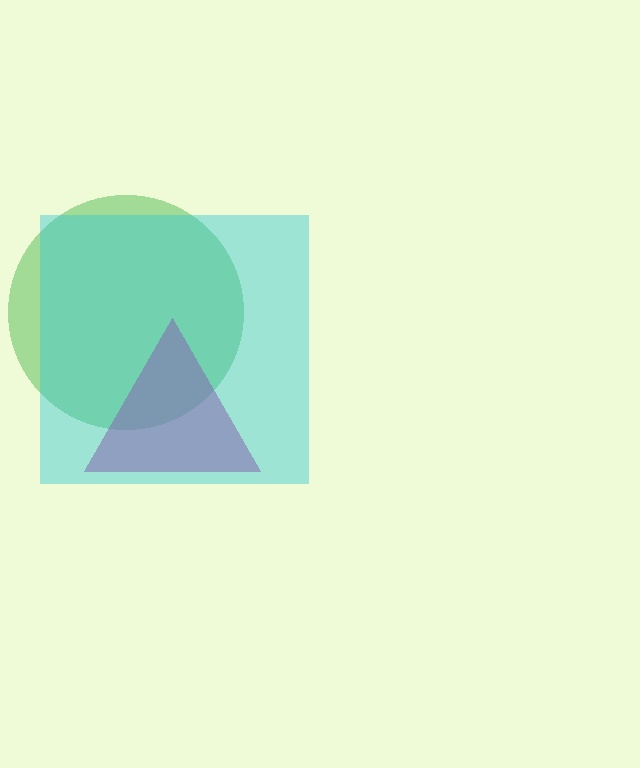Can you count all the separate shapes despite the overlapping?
Yes, there are 3 separate shapes.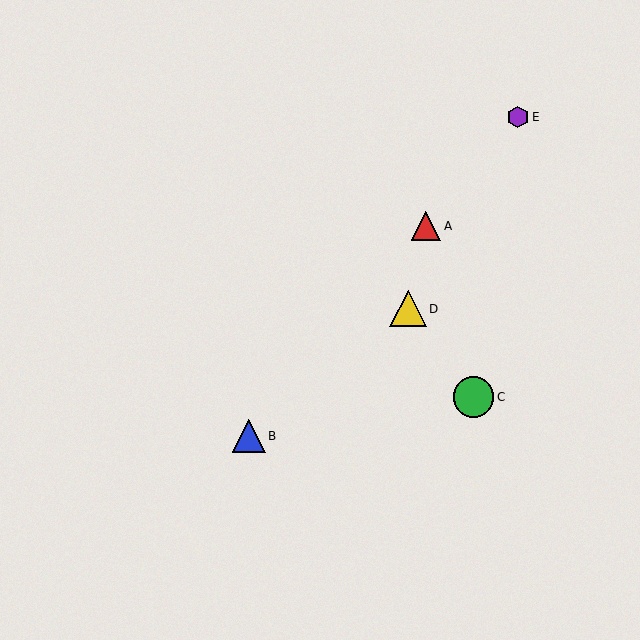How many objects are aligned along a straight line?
3 objects (A, B, E) are aligned along a straight line.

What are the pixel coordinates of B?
Object B is at (249, 436).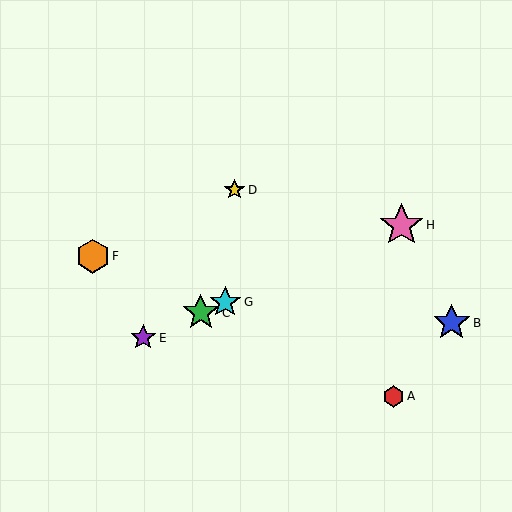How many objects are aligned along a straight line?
4 objects (C, E, G, H) are aligned along a straight line.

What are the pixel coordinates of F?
Object F is at (93, 256).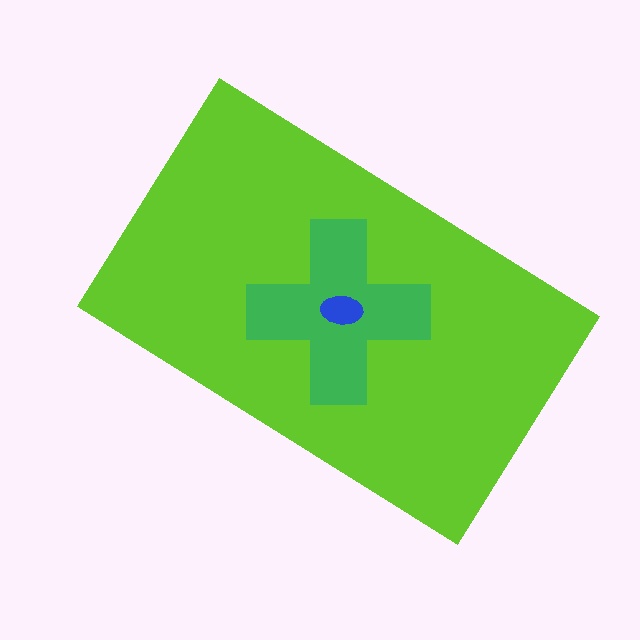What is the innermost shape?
The blue ellipse.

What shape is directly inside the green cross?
The blue ellipse.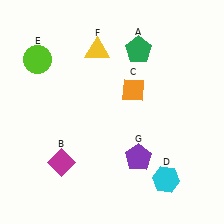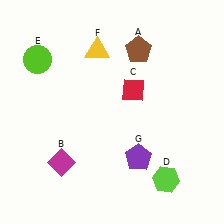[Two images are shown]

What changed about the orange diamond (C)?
In Image 1, C is orange. In Image 2, it changed to red.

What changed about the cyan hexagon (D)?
In Image 1, D is cyan. In Image 2, it changed to lime.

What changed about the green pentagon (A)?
In Image 1, A is green. In Image 2, it changed to brown.